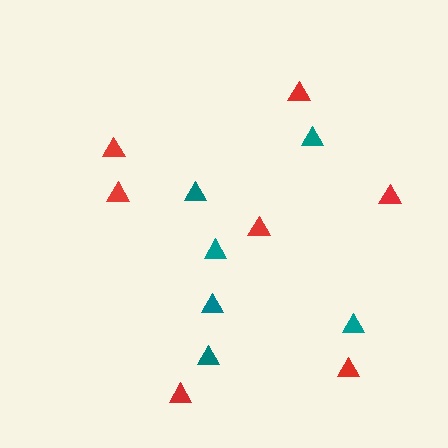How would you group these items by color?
There are 2 groups: one group of teal triangles (6) and one group of red triangles (7).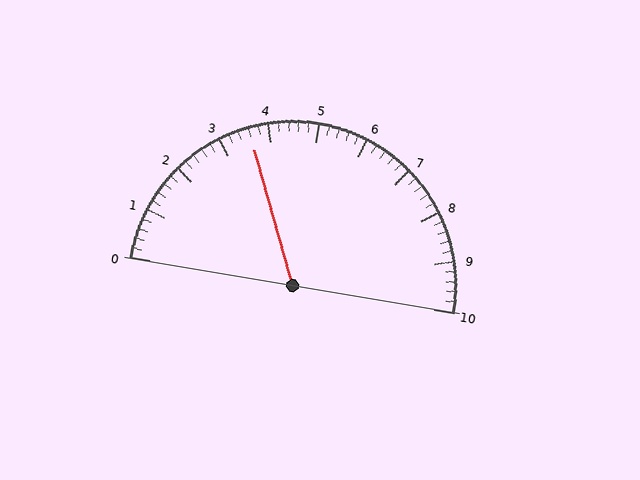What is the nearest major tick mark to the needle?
The nearest major tick mark is 4.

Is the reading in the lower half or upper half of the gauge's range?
The reading is in the lower half of the range (0 to 10).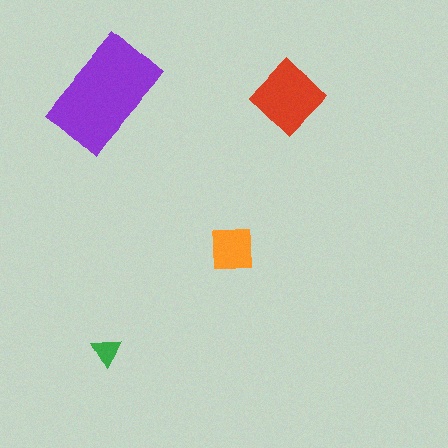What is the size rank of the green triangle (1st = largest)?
4th.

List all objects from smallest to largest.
The green triangle, the orange square, the red diamond, the purple rectangle.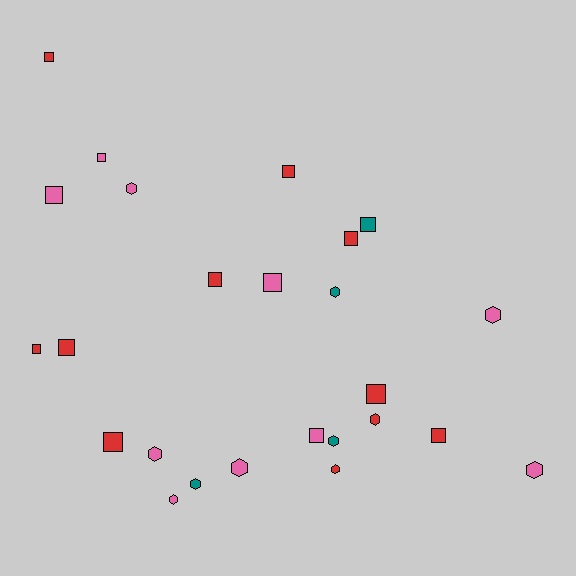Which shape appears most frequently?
Square, with 14 objects.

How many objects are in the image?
There are 25 objects.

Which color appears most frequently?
Red, with 11 objects.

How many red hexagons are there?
There are 2 red hexagons.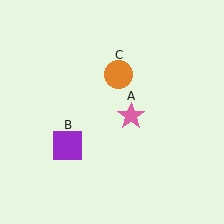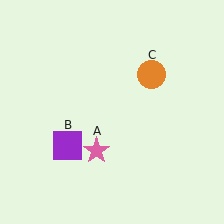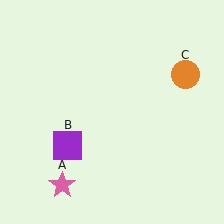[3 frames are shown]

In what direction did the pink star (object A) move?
The pink star (object A) moved down and to the left.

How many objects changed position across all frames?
2 objects changed position: pink star (object A), orange circle (object C).